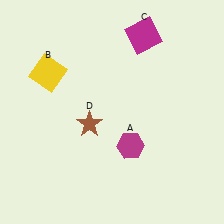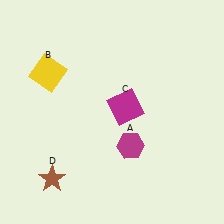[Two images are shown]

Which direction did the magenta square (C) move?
The magenta square (C) moved down.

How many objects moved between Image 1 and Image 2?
2 objects moved between the two images.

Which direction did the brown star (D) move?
The brown star (D) moved down.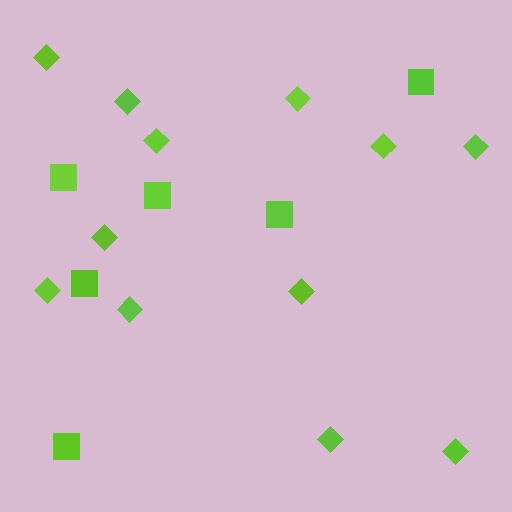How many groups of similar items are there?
There are 2 groups: one group of squares (6) and one group of diamonds (12).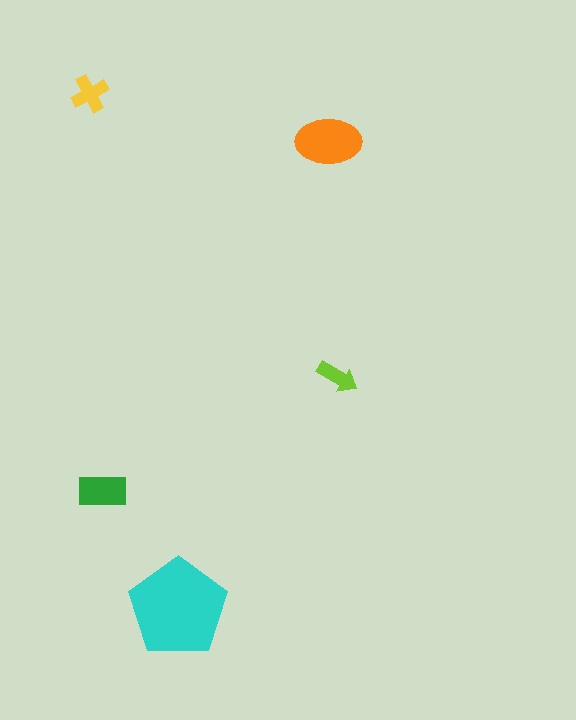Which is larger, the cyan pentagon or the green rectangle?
The cyan pentagon.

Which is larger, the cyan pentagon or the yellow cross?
The cyan pentagon.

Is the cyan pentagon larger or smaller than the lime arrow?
Larger.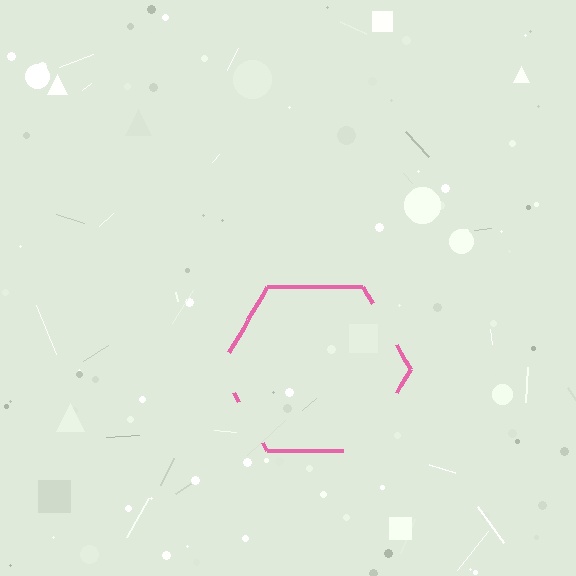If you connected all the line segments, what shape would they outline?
They would outline a hexagon.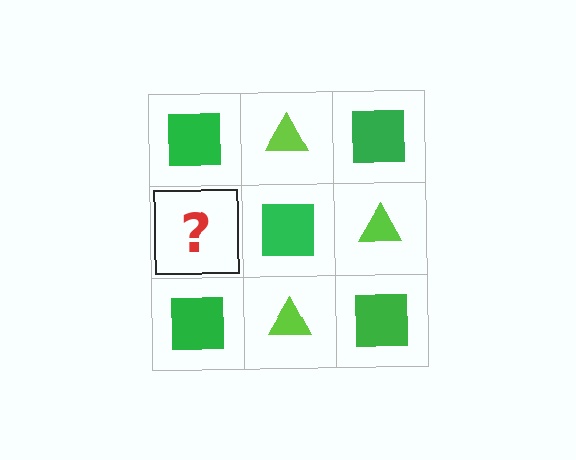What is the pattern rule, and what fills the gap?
The rule is that it alternates green square and lime triangle in a checkerboard pattern. The gap should be filled with a lime triangle.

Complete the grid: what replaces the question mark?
The question mark should be replaced with a lime triangle.